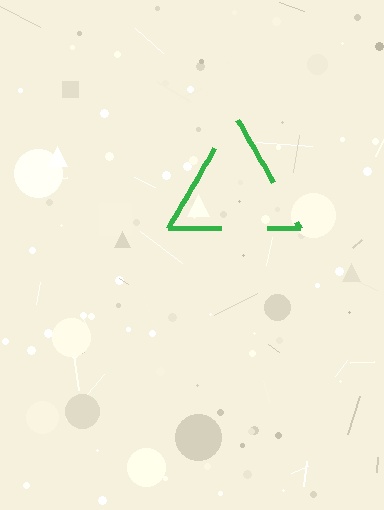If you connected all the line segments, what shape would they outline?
They would outline a triangle.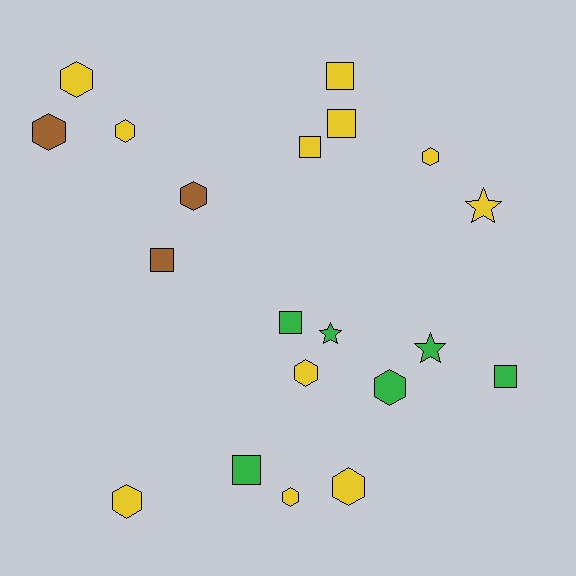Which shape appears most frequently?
Hexagon, with 10 objects.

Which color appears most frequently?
Yellow, with 11 objects.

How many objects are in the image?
There are 20 objects.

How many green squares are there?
There are 3 green squares.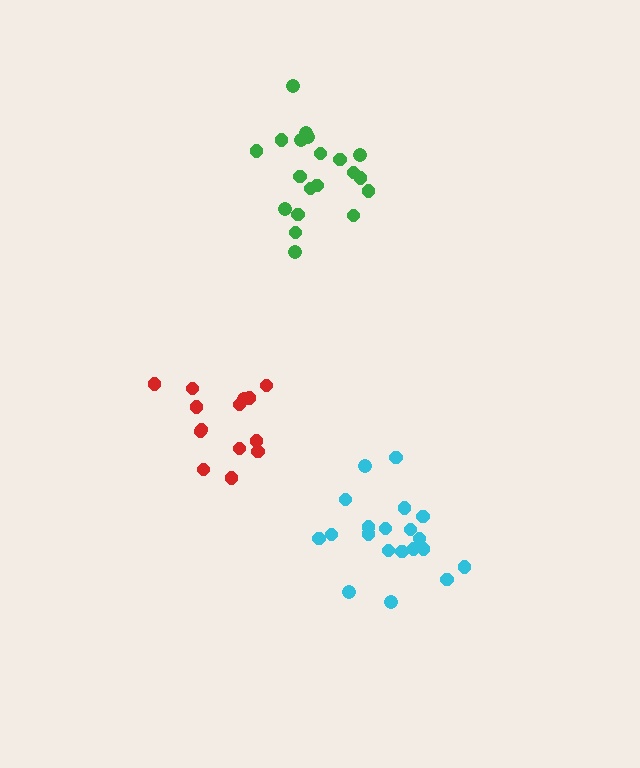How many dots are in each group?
Group 1: 14 dots, Group 2: 20 dots, Group 3: 20 dots (54 total).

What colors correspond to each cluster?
The clusters are colored: red, cyan, green.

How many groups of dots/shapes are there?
There are 3 groups.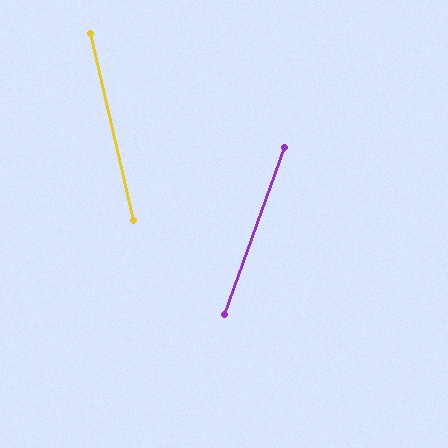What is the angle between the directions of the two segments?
Approximately 33 degrees.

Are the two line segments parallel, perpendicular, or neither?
Neither parallel nor perpendicular — they differ by about 33°.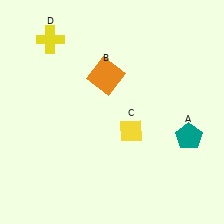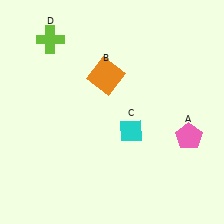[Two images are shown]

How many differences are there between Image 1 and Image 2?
There are 3 differences between the two images.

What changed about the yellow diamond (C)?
In Image 1, C is yellow. In Image 2, it changed to cyan.